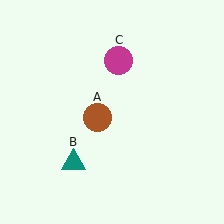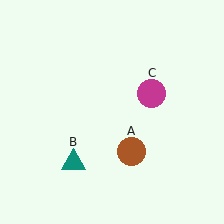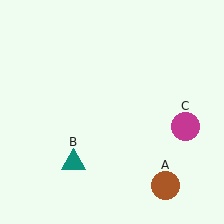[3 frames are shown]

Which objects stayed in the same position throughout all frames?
Teal triangle (object B) remained stationary.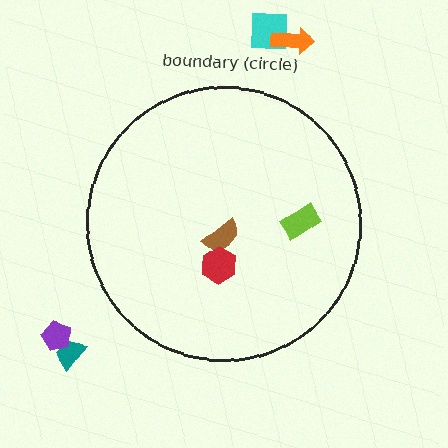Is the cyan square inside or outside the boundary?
Outside.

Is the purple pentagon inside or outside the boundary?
Outside.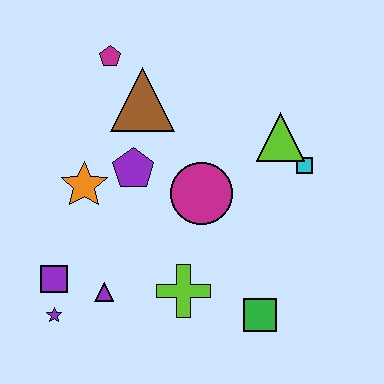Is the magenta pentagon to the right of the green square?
No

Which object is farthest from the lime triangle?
The purple star is farthest from the lime triangle.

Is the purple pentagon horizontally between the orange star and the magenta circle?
Yes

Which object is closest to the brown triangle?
The magenta pentagon is closest to the brown triangle.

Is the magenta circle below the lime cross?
No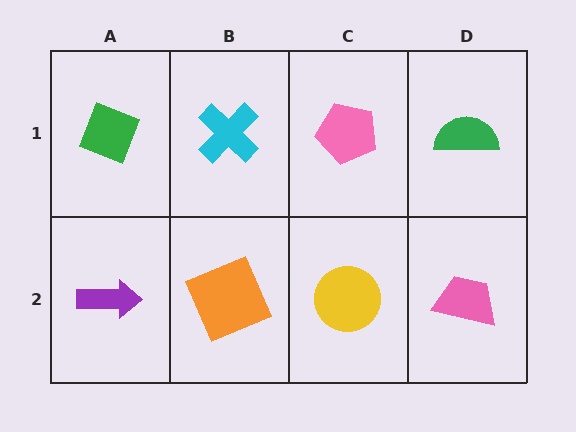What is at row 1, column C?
A pink pentagon.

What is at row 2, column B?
An orange square.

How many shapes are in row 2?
4 shapes.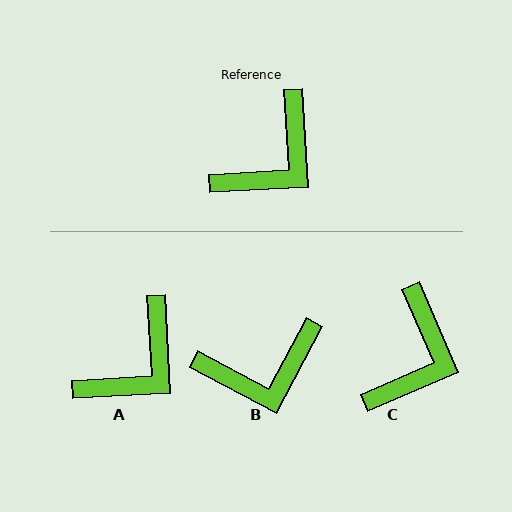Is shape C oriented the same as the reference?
No, it is off by about 20 degrees.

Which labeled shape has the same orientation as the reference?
A.